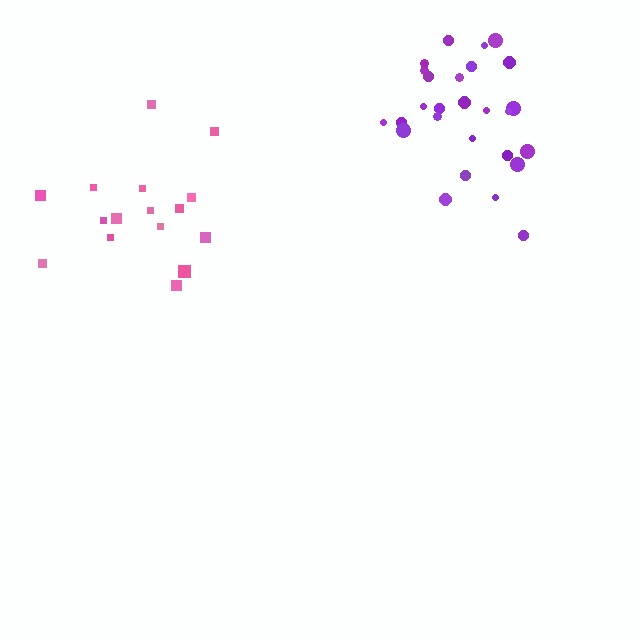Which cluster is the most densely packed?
Purple.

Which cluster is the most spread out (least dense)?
Pink.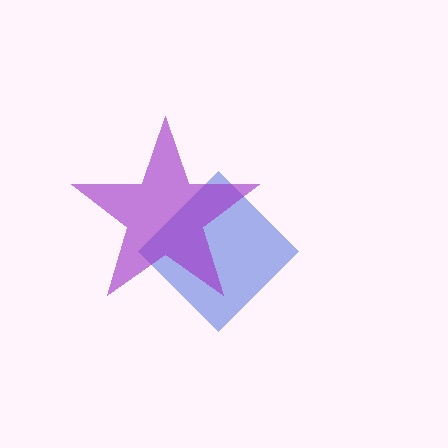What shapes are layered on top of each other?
The layered shapes are: a blue diamond, a purple star.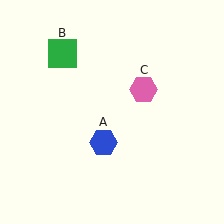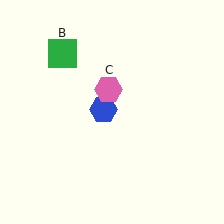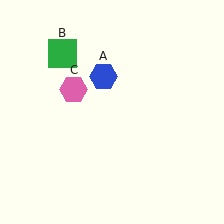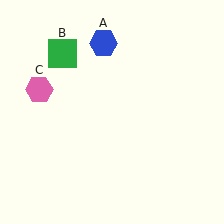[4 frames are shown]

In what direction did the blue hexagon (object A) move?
The blue hexagon (object A) moved up.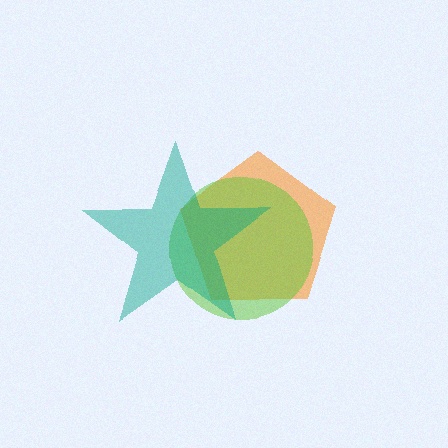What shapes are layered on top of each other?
The layered shapes are: an orange pentagon, a lime circle, a teal star.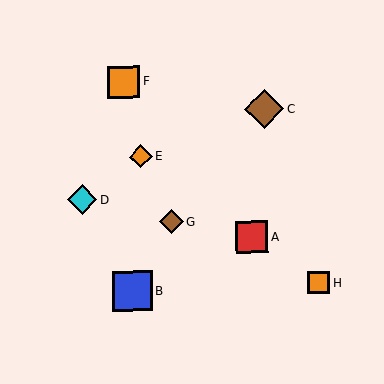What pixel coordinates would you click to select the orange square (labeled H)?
Click at (318, 283) to select the orange square H.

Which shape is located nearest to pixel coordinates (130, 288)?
The blue square (labeled B) at (132, 291) is nearest to that location.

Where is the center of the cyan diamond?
The center of the cyan diamond is at (82, 200).